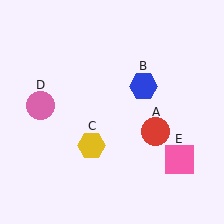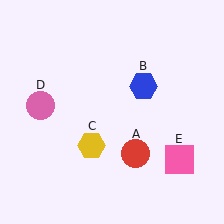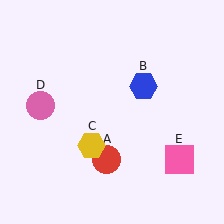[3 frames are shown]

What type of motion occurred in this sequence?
The red circle (object A) rotated clockwise around the center of the scene.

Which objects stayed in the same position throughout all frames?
Blue hexagon (object B) and yellow hexagon (object C) and pink circle (object D) and pink square (object E) remained stationary.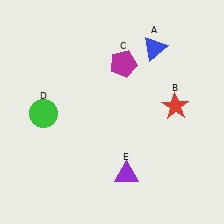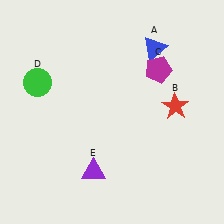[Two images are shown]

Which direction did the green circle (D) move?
The green circle (D) moved up.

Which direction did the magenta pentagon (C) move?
The magenta pentagon (C) moved right.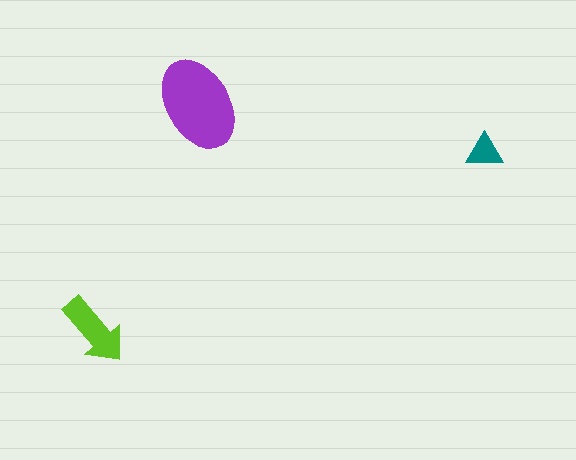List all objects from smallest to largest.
The teal triangle, the lime arrow, the purple ellipse.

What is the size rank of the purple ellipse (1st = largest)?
1st.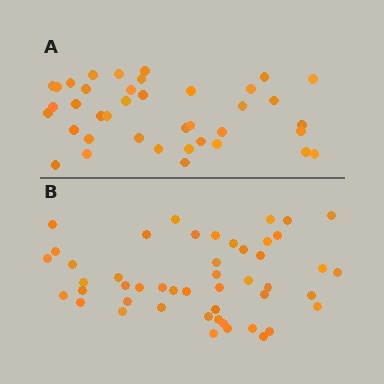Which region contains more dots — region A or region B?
Region B (the bottom region) has more dots.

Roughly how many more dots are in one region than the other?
Region B has roughly 8 or so more dots than region A.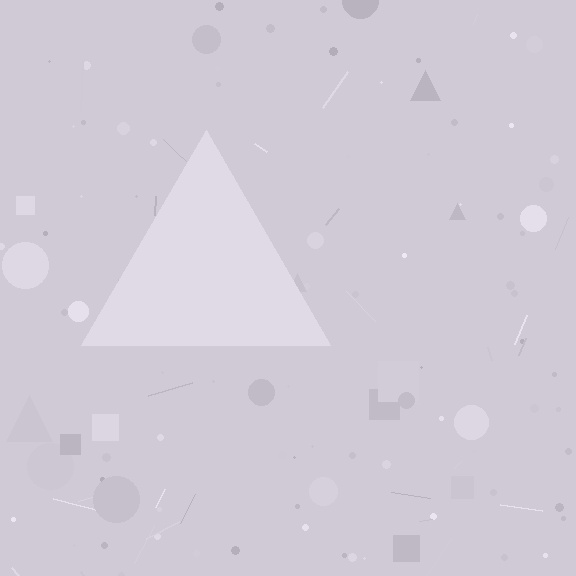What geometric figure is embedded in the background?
A triangle is embedded in the background.